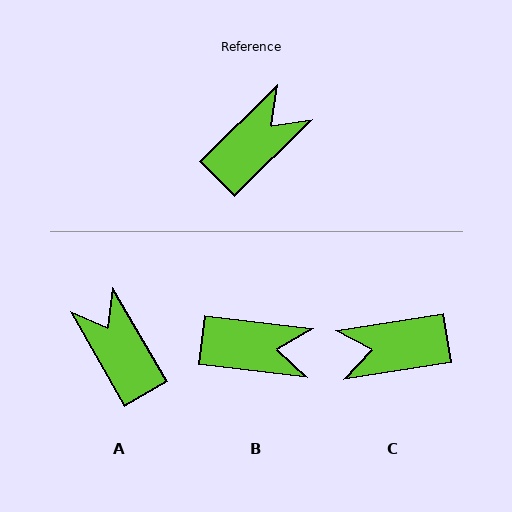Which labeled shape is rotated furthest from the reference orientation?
C, about 144 degrees away.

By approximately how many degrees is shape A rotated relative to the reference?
Approximately 75 degrees counter-clockwise.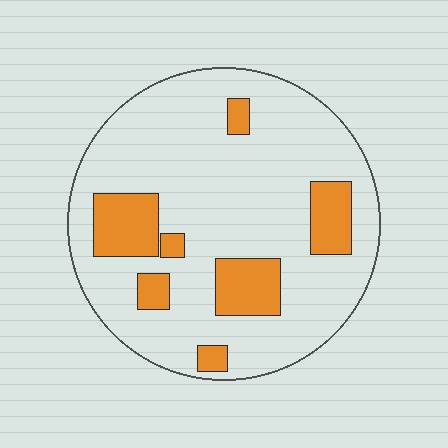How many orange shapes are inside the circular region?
7.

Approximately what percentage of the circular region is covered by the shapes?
Approximately 20%.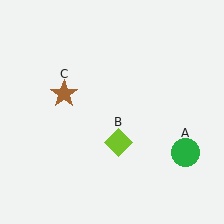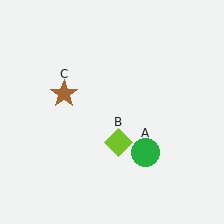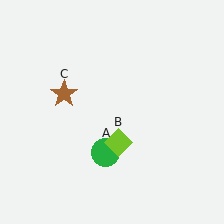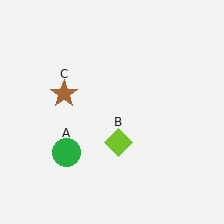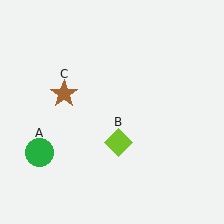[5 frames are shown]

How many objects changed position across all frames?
1 object changed position: green circle (object A).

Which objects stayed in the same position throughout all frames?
Lime diamond (object B) and brown star (object C) remained stationary.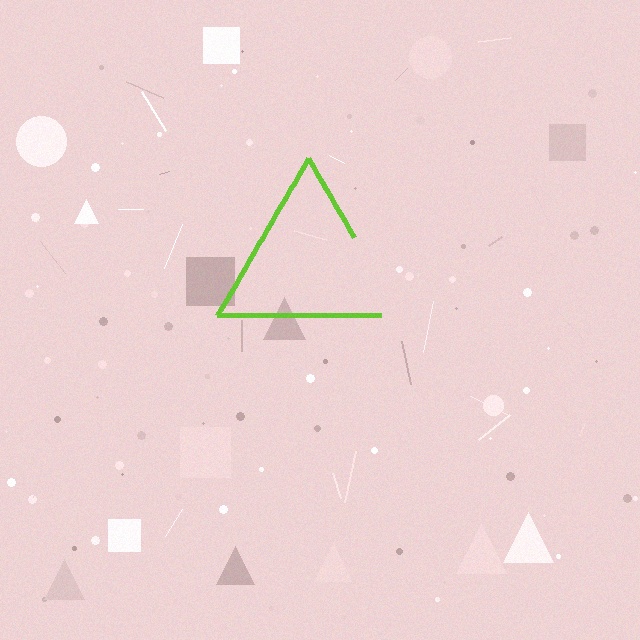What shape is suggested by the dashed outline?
The dashed outline suggests a triangle.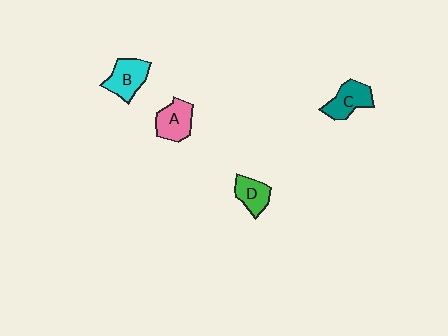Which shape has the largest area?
Shape B (cyan).